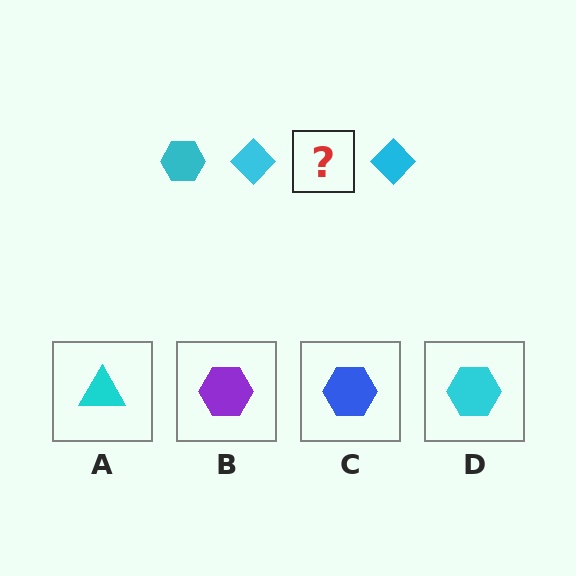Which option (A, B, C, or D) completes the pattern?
D.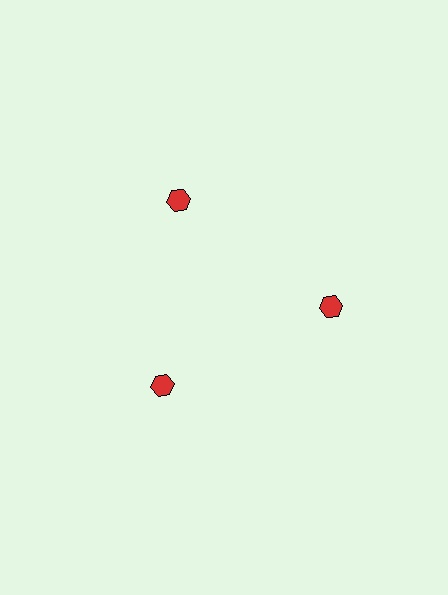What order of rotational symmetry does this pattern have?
This pattern has 3-fold rotational symmetry.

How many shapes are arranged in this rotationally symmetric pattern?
There are 3 shapes, arranged in 3 groups of 1.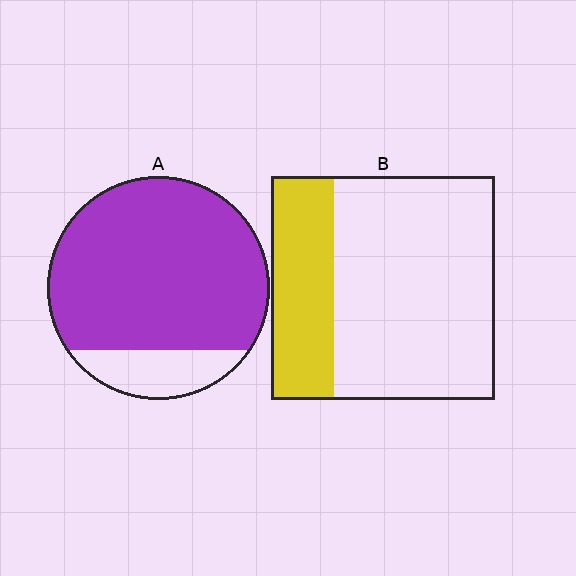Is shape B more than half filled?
No.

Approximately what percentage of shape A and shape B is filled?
A is approximately 85% and B is approximately 30%.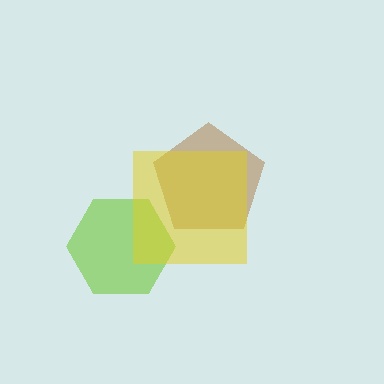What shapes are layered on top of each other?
The layered shapes are: a brown pentagon, a lime hexagon, a yellow square.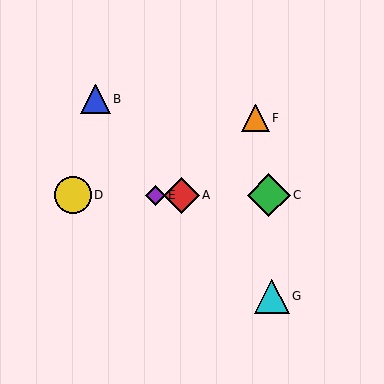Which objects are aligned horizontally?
Objects A, C, D, E are aligned horizontally.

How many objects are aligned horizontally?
4 objects (A, C, D, E) are aligned horizontally.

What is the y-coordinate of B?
Object B is at y≈99.